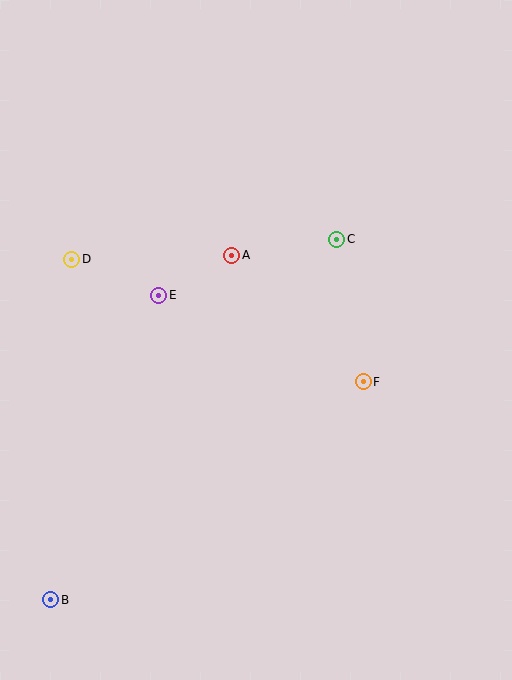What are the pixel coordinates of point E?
Point E is at (159, 295).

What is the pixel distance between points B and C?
The distance between B and C is 460 pixels.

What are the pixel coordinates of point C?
Point C is at (337, 239).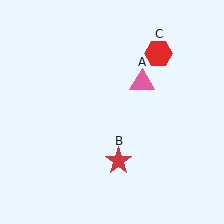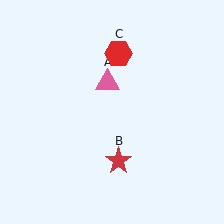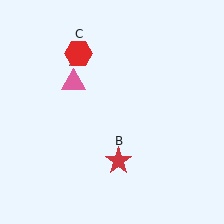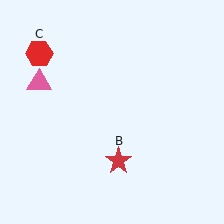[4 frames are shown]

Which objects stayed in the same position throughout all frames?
Red star (object B) remained stationary.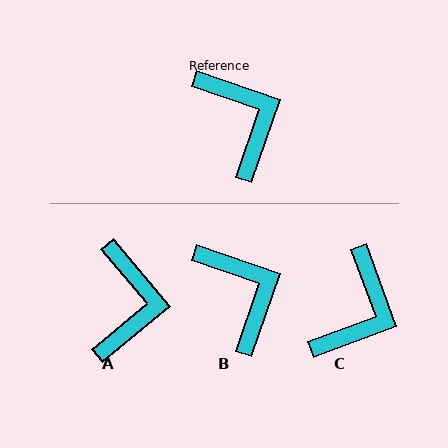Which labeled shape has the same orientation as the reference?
B.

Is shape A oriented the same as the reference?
No, it is off by about 31 degrees.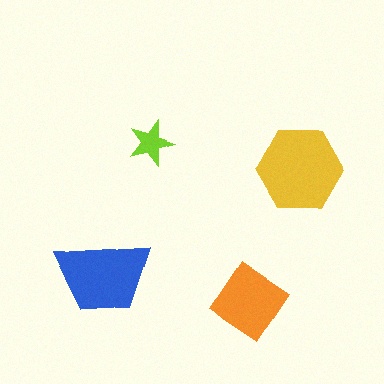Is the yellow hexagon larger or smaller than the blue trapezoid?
Larger.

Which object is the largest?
The yellow hexagon.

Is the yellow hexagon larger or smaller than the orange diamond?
Larger.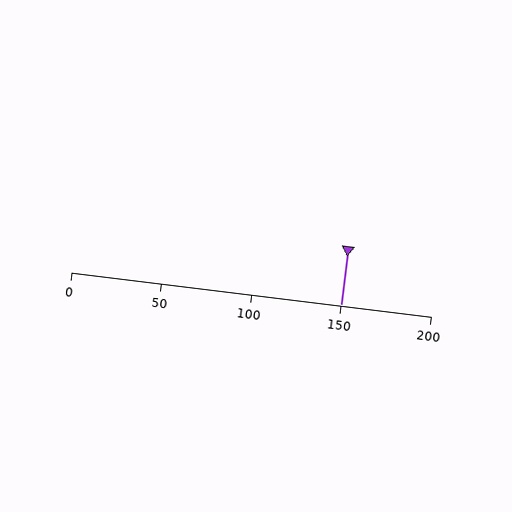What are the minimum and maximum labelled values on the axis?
The axis runs from 0 to 200.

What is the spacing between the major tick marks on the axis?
The major ticks are spaced 50 apart.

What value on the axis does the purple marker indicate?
The marker indicates approximately 150.